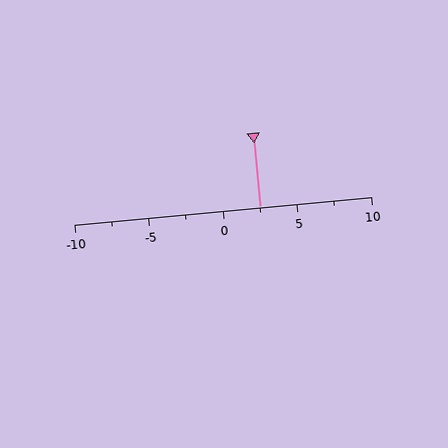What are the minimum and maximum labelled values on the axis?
The axis runs from -10 to 10.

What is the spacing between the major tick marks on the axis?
The major ticks are spaced 5 apart.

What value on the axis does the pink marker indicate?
The marker indicates approximately 2.5.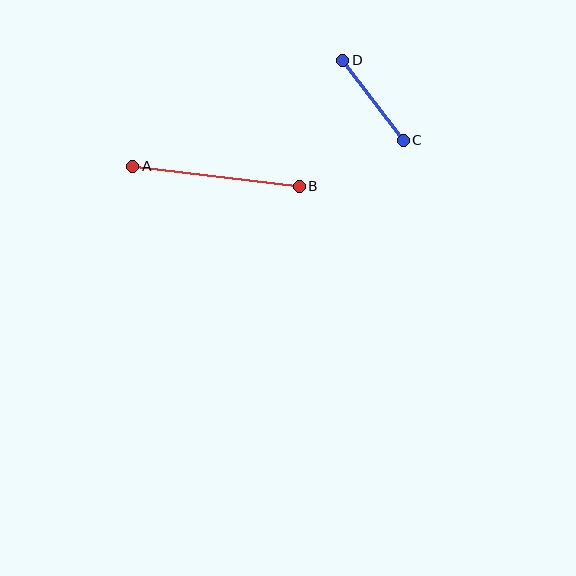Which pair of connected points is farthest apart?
Points A and B are farthest apart.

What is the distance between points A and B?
The distance is approximately 168 pixels.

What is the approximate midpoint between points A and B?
The midpoint is at approximately (216, 176) pixels.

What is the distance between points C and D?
The distance is approximately 100 pixels.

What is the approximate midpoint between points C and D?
The midpoint is at approximately (373, 100) pixels.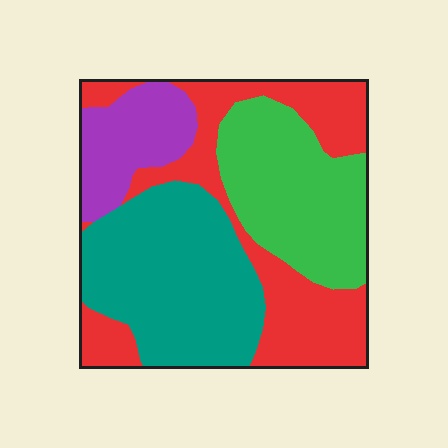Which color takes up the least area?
Purple, at roughly 15%.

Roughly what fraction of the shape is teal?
Teal covers about 30% of the shape.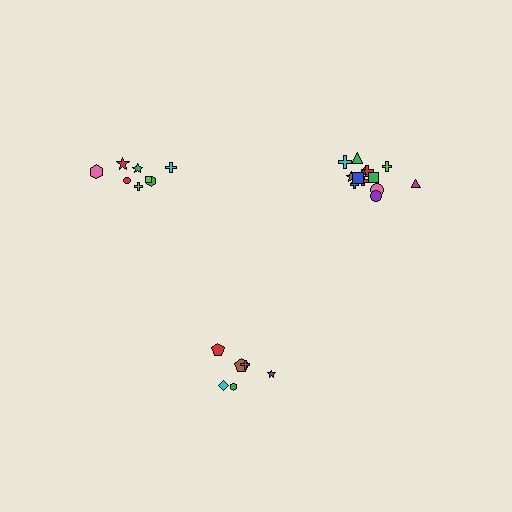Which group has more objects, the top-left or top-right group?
The top-right group.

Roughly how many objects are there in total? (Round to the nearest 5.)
Roughly 30 objects in total.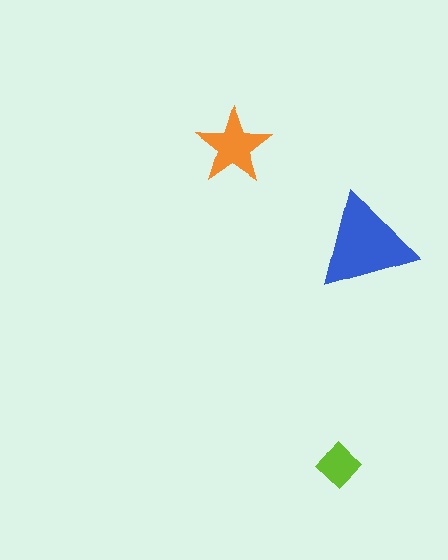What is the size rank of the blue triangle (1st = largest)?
1st.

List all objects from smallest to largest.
The lime diamond, the orange star, the blue triangle.